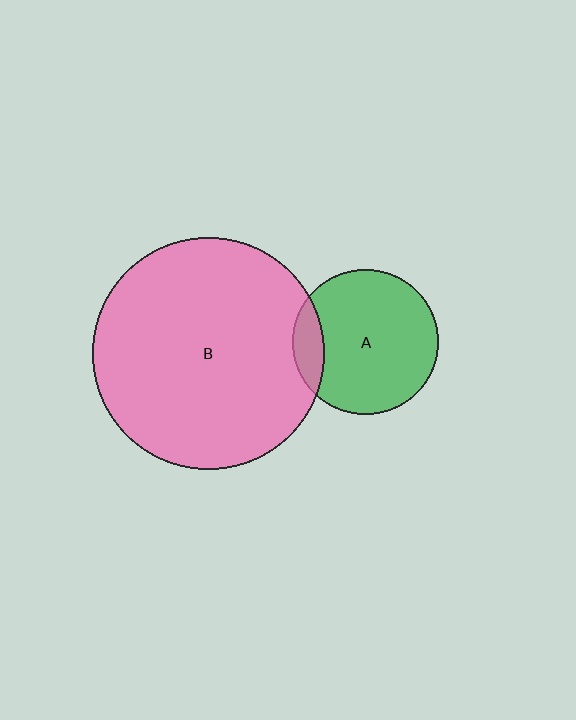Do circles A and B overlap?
Yes.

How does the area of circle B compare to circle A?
Approximately 2.5 times.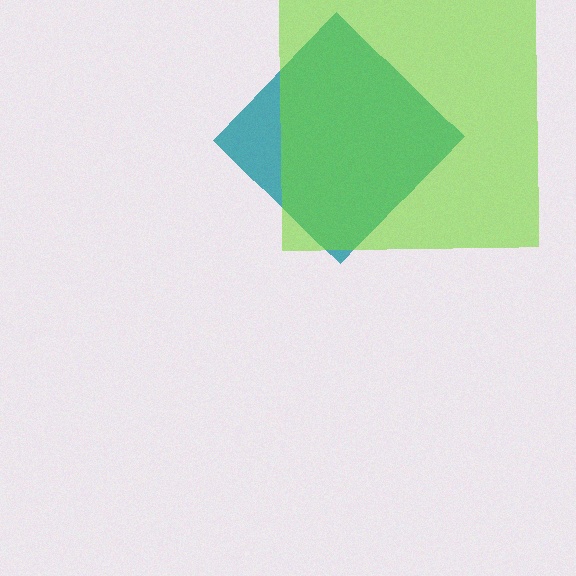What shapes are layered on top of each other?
The layered shapes are: a teal diamond, a lime square.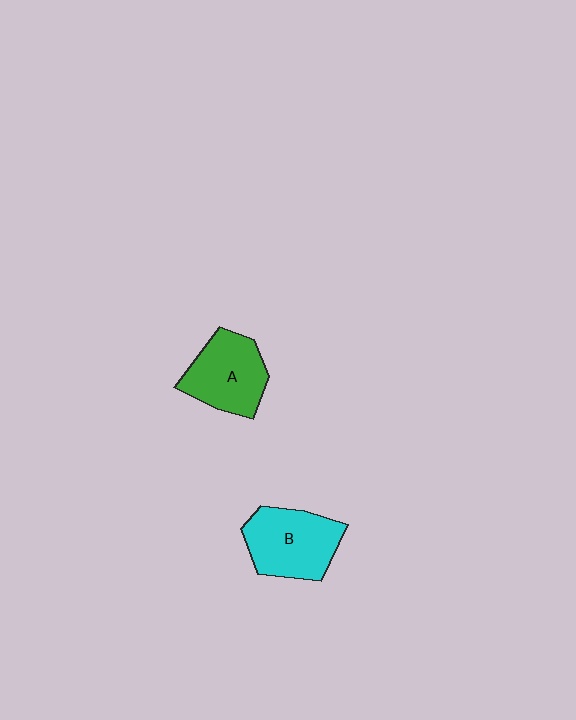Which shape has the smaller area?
Shape A (green).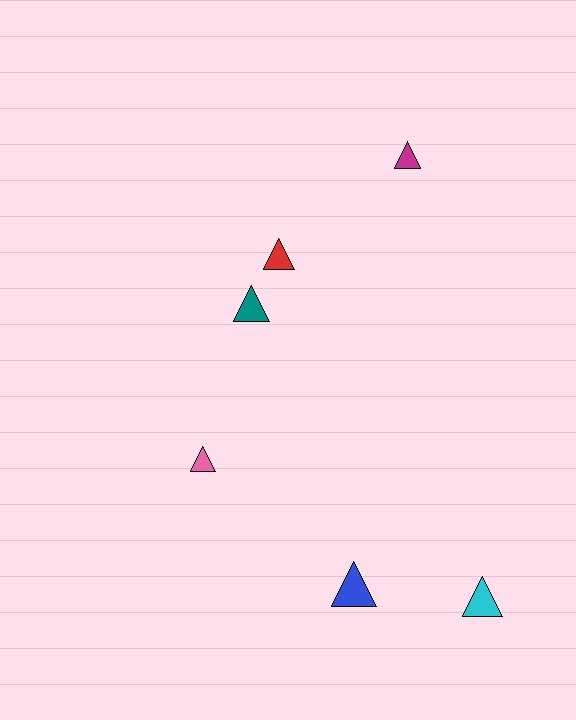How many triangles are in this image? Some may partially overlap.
There are 6 triangles.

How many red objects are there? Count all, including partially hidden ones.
There is 1 red object.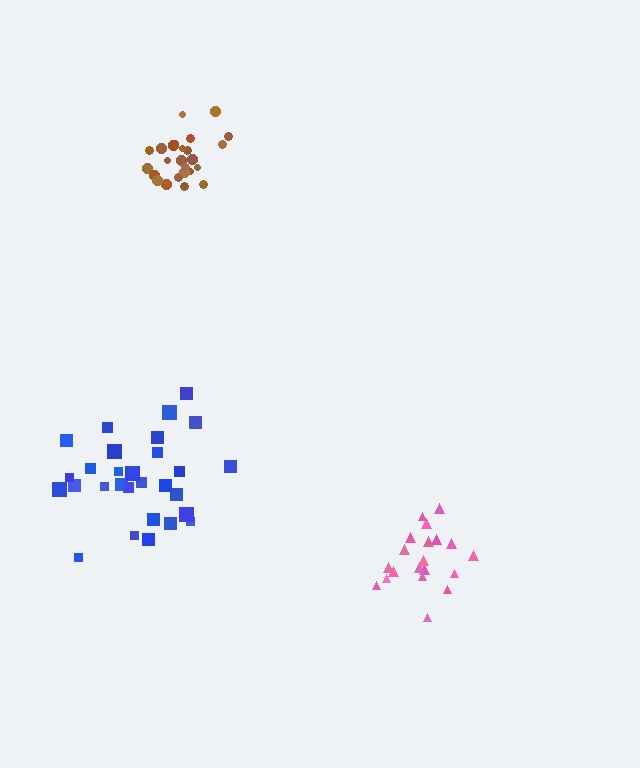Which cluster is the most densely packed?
Brown.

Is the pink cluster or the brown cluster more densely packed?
Brown.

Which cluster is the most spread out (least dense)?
Blue.